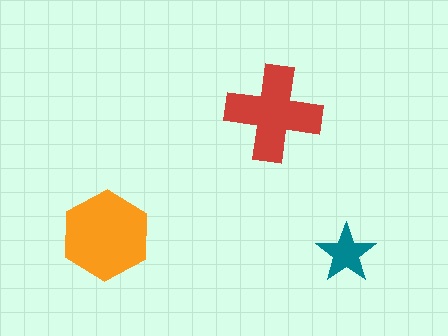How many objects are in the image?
There are 3 objects in the image.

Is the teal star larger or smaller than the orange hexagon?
Smaller.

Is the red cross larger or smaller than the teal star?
Larger.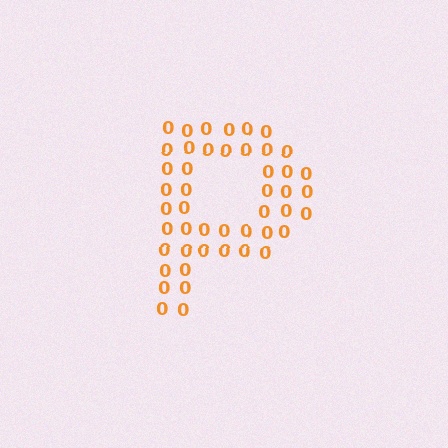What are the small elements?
The small elements are digit 0's.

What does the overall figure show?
The overall figure shows the letter P.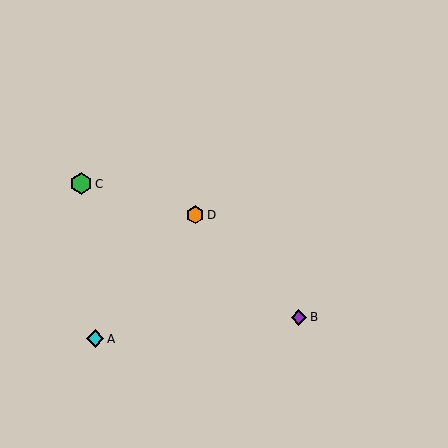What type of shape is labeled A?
Shape A is a cyan diamond.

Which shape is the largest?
The green hexagon (labeled C) is the largest.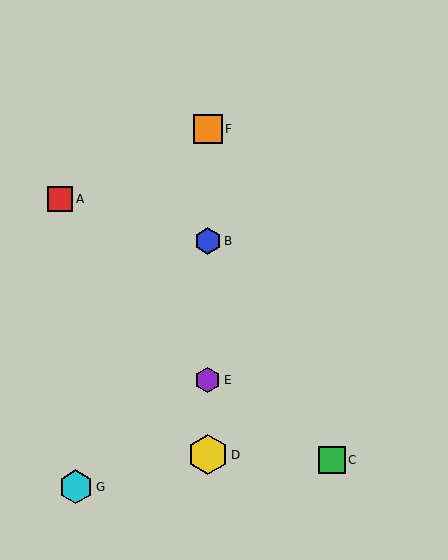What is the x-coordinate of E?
Object E is at x≈208.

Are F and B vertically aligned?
Yes, both are at x≈208.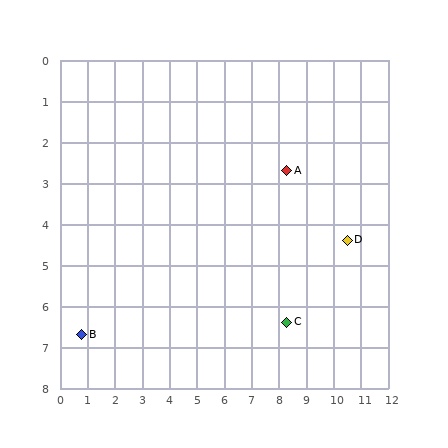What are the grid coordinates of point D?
Point D is at approximately (10.5, 4.4).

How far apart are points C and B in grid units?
Points C and B are about 7.5 grid units apart.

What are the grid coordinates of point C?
Point C is at approximately (8.3, 6.4).